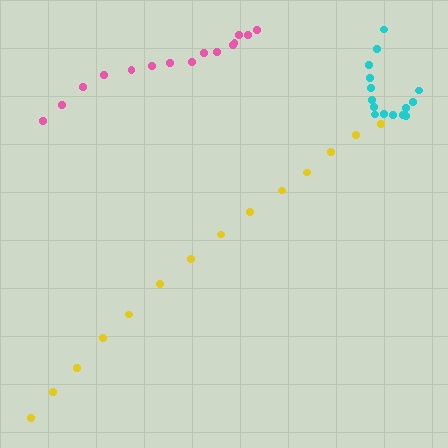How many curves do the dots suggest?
There are 3 distinct paths.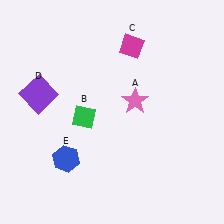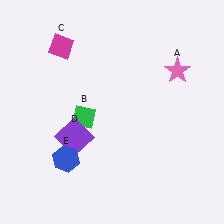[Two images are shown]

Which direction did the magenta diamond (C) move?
The magenta diamond (C) moved left.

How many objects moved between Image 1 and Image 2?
3 objects moved between the two images.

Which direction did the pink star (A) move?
The pink star (A) moved right.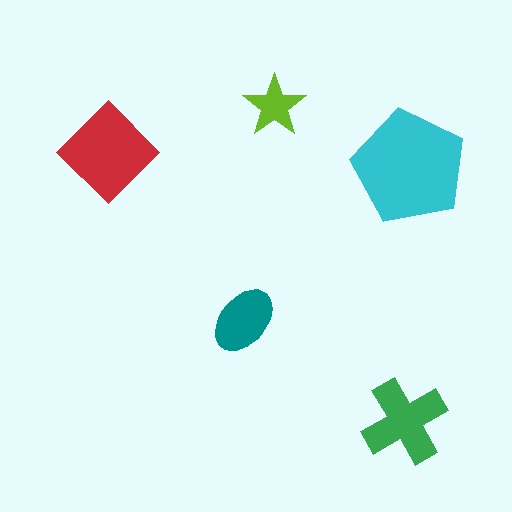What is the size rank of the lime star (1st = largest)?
5th.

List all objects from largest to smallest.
The cyan pentagon, the red diamond, the green cross, the teal ellipse, the lime star.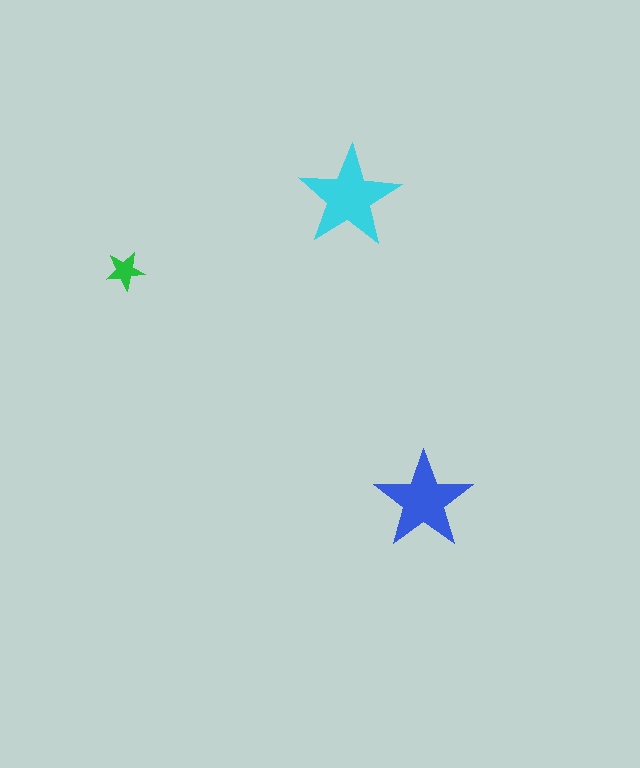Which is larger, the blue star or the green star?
The blue one.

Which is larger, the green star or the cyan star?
The cyan one.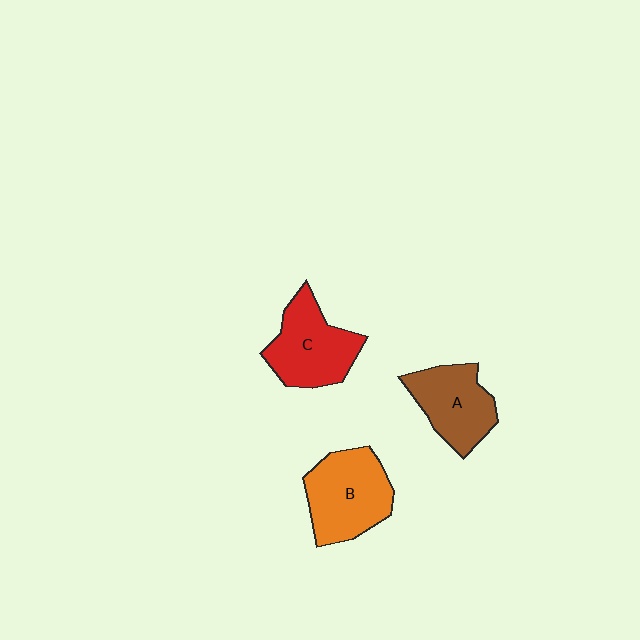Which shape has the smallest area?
Shape A (brown).